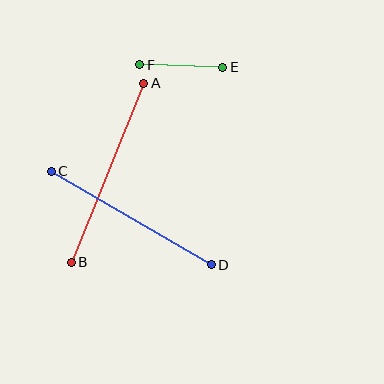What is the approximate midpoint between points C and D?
The midpoint is at approximately (131, 218) pixels.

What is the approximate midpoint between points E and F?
The midpoint is at approximately (181, 66) pixels.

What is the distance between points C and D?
The distance is approximately 185 pixels.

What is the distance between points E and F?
The distance is approximately 83 pixels.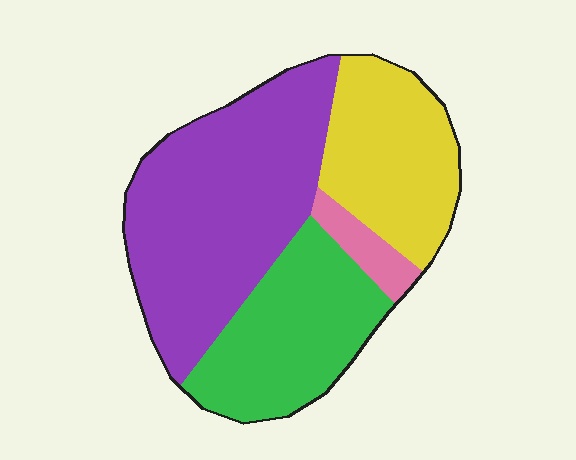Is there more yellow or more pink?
Yellow.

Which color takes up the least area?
Pink, at roughly 5%.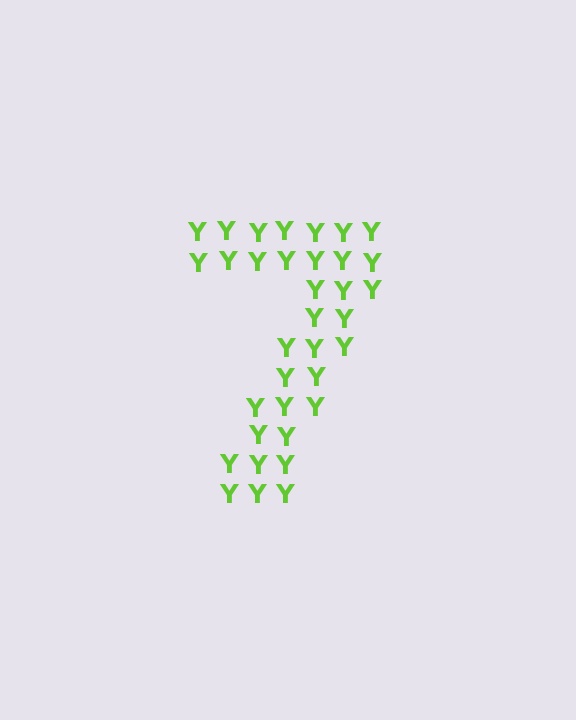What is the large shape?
The large shape is the digit 7.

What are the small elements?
The small elements are letter Y's.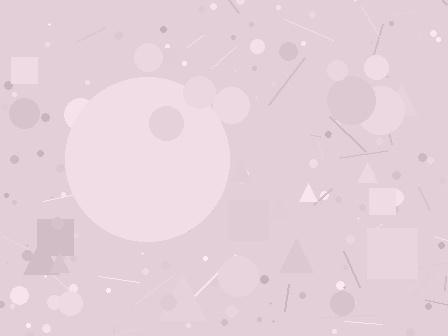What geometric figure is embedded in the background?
A circle is embedded in the background.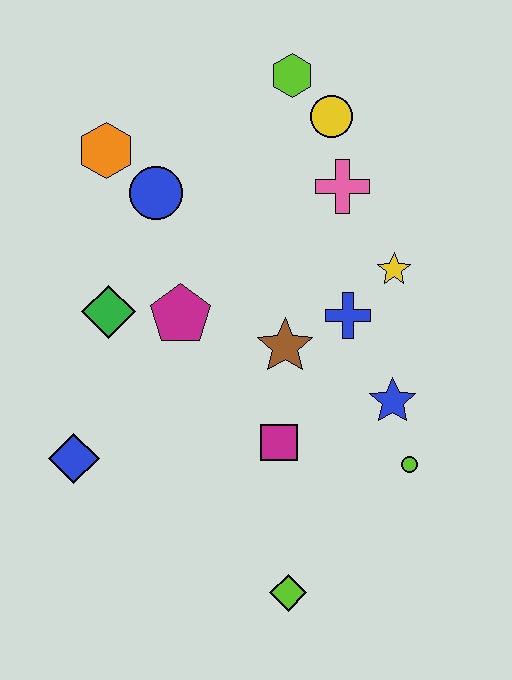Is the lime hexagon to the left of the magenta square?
No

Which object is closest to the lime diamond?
The magenta square is closest to the lime diamond.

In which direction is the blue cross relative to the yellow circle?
The blue cross is below the yellow circle.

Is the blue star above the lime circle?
Yes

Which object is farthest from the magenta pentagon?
The lime diamond is farthest from the magenta pentagon.